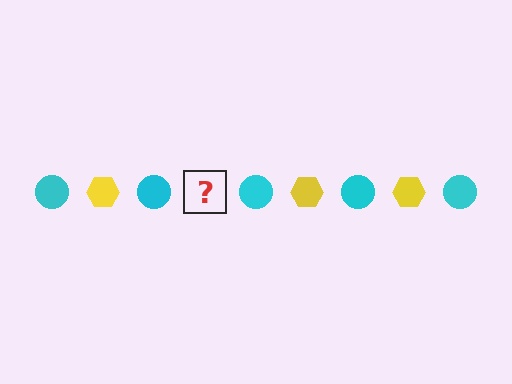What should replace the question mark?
The question mark should be replaced with a yellow hexagon.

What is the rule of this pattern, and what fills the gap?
The rule is that the pattern alternates between cyan circle and yellow hexagon. The gap should be filled with a yellow hexagon.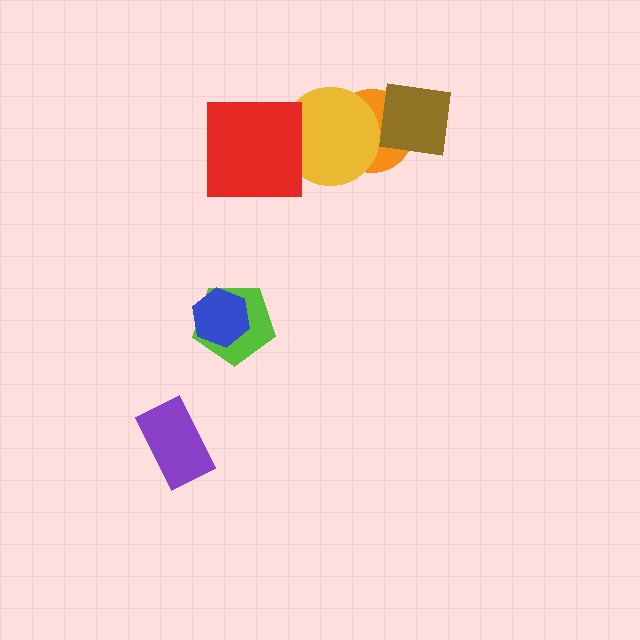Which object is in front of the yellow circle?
The red square is in front of the yellow circle.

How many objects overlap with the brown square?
1 object overlaps with the brown square.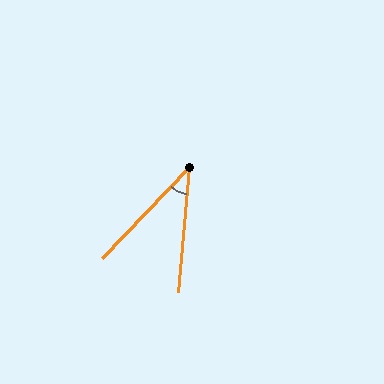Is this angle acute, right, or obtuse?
It is acute.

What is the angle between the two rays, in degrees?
Approximately 38 degrees.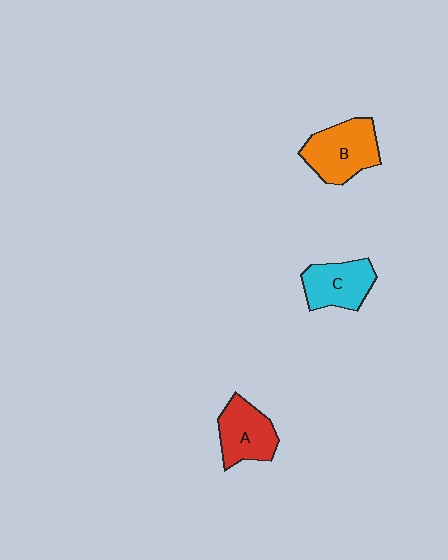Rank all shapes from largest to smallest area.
From largest to smallest: B (orange), A (red), C (cyan).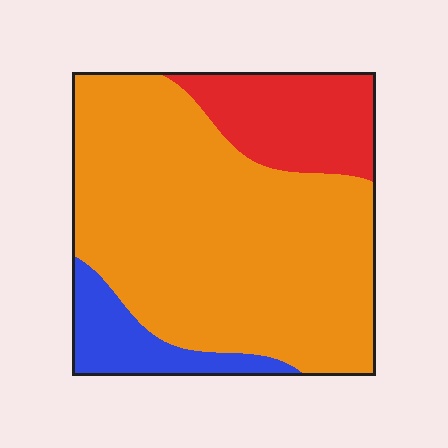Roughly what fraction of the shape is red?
Red covers about 20% of the shape.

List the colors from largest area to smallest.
From largest to smallest: orange, red, blue.